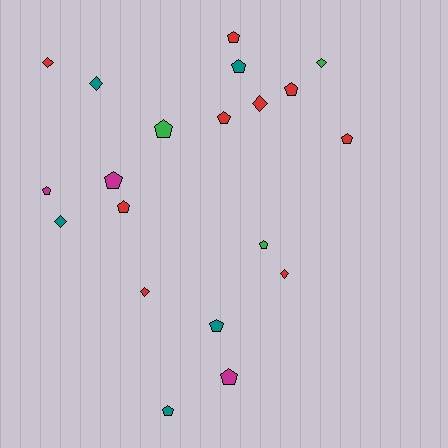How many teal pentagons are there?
There are 3 teal pentagons.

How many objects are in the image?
There are 20 objects.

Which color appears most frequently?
Red, with 9 objects.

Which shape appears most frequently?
Pentagon, with 13 objects.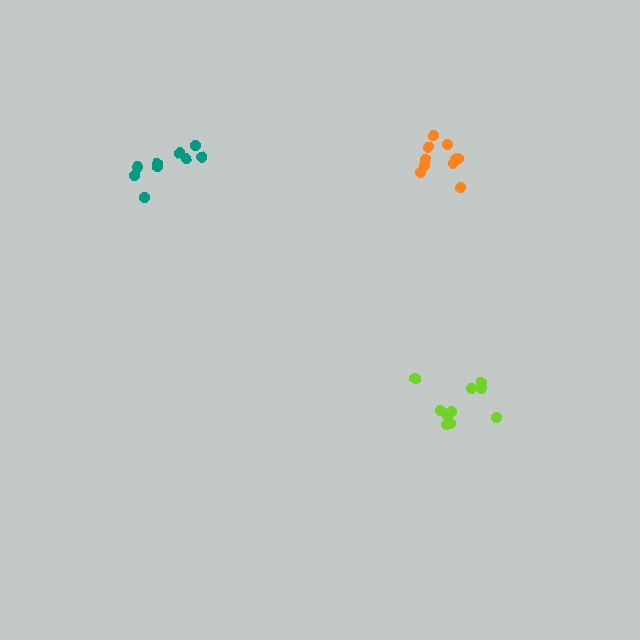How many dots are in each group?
Group 1: 10 dots, Group 2: 11 dots, Group 3: 9 dots (30 total).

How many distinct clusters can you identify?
There are 3 distinct clusters.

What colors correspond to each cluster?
The clusters are colored: orange, lime, teal.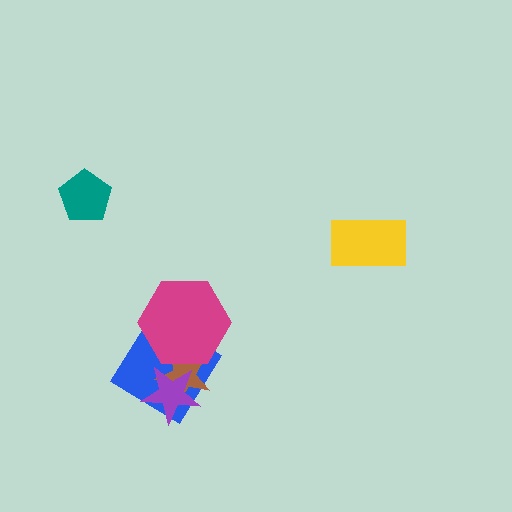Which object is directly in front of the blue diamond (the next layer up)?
The brown star is directly in front of the blue diamond.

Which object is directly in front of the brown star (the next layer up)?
The purple star is directly in front of the brown star.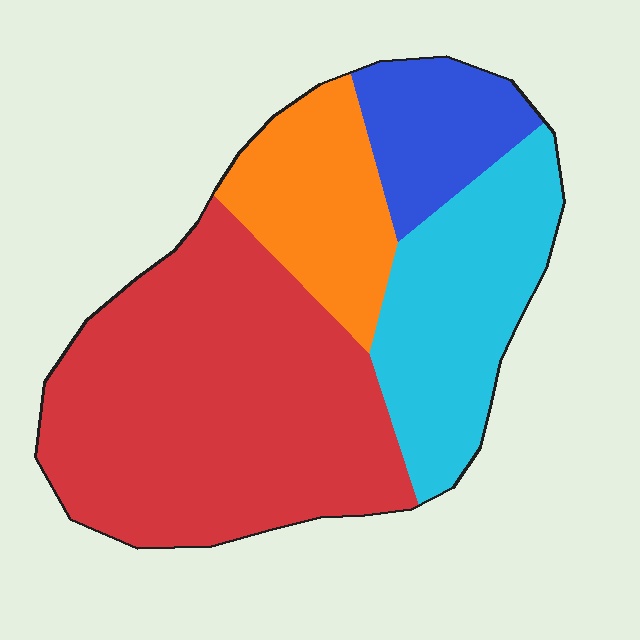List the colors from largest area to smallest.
From largest to smallest: red, cyan, orange, blue.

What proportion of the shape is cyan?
Cyan covers 23% of the shape.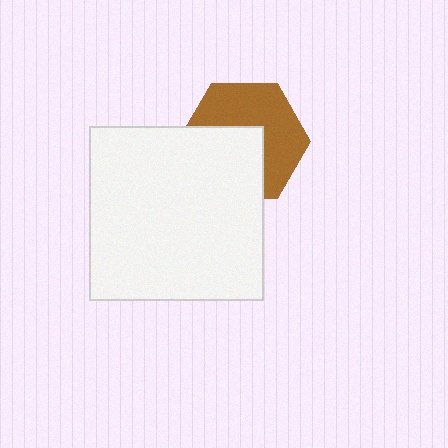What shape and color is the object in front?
The object in front is a white square.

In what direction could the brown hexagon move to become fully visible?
The brown hexagon could move toward the upper-right. That would shift it out from behind the white square entirely.